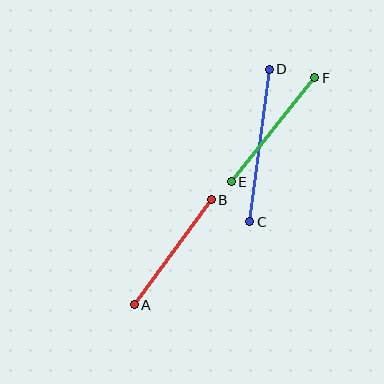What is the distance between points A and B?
The distance is approximately 130 pixels.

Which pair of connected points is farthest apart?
Points C and D are farthest apart.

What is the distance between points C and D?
The distance is approximately 154 pixels.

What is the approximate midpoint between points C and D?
The midpoint is at approximately (259, 146) pixels.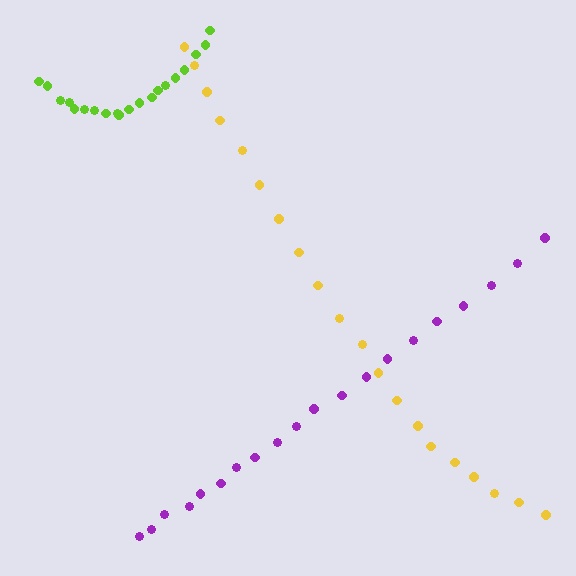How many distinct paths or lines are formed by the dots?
There are 3 distinct paths.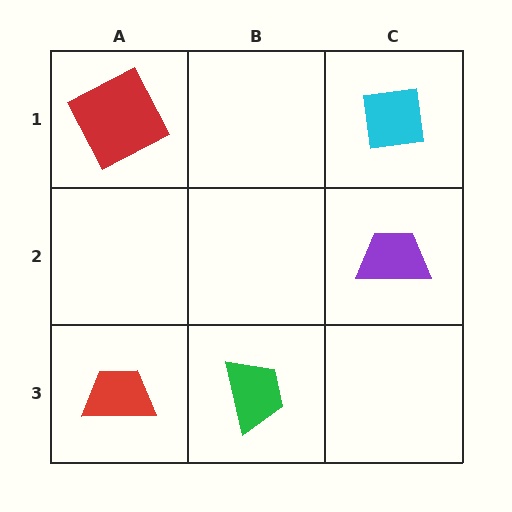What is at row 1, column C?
A cyan square.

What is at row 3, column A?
A red trapezoid.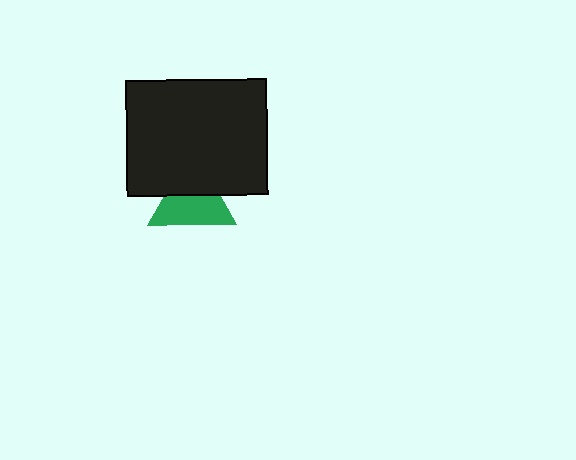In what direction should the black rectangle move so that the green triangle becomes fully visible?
The black rectangle should move up. That is the shortest direction to clear the overlap and leave the green triangle fully visible.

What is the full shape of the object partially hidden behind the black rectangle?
The partially hidden object is a green triangle.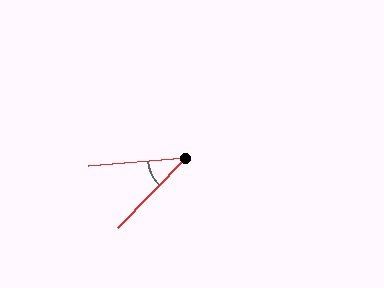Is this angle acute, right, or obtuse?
It is acute.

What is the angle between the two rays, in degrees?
Approximately 41 degrees.